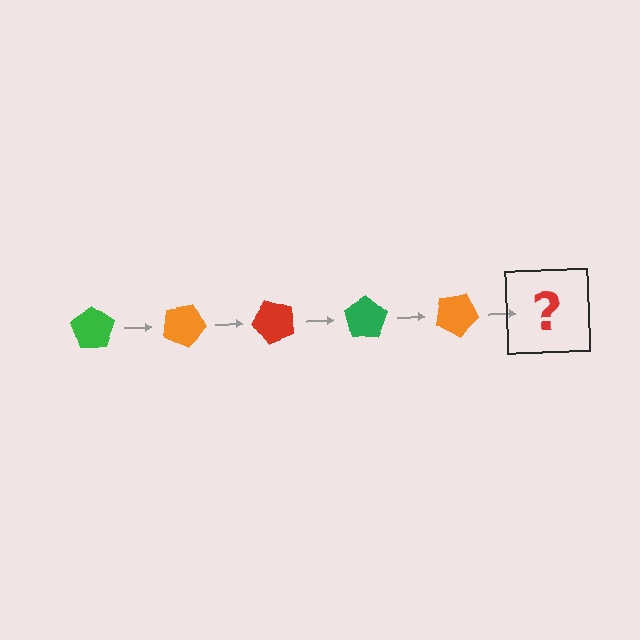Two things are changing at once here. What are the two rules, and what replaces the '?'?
The two rules are that it rotates 25 degrees each step and the color cycles through green, orange, and red. The '?' should be a red pentagon, rotated 125 degrees from the start.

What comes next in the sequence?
The next element should be a red pentagon, rotated 125 degrees from the start.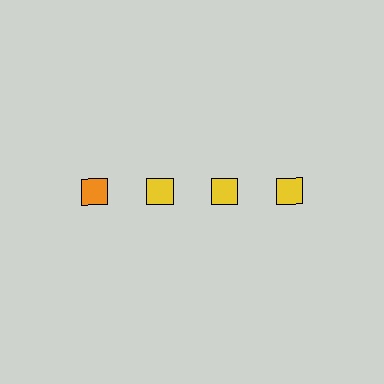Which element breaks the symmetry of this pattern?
The orange square in the top row, leftmost column breaks the symmetry. All other shapes are yellow squares.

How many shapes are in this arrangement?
There are 4 shapes arranged in a grid pattern.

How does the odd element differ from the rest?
It has a different color: orange instead of yellow.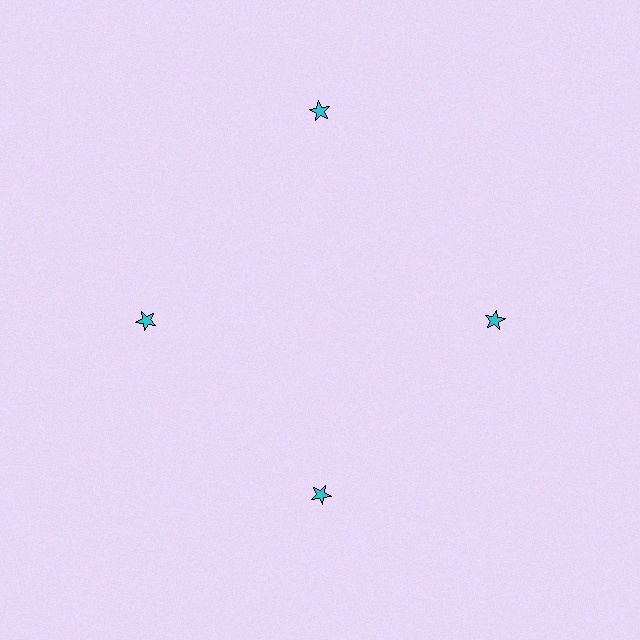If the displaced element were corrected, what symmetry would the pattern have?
It would have 4-fold rotational symmetry — the pattern would map onto itself every 90 degrees.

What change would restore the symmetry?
The symmetry would be restored by moving it inward, back onto the ring so that all 4 stars sit at equal angles and equal distance from the center.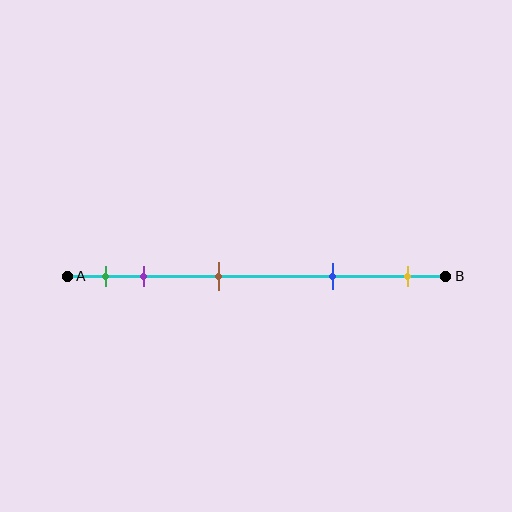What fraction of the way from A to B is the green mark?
The green mark is approximately 10% (0.1) of the way from A to B.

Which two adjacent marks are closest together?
The green and purple marks are the closest adjacent pair.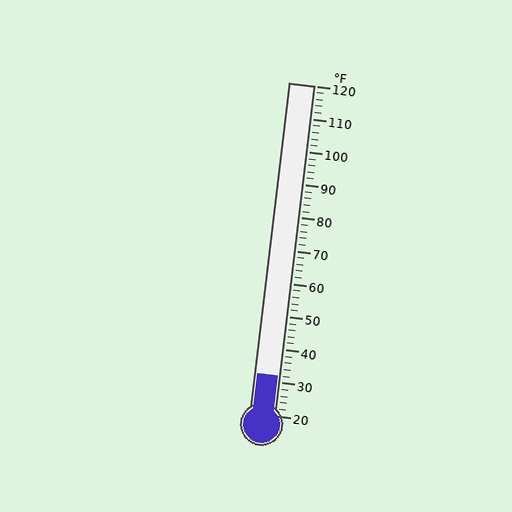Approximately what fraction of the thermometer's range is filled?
The thermometer is filled to approximately 10% of its range.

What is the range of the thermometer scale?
The thermometer scale ranges from 20°F to 120°F.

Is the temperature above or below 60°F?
The temperature is below 60°F.